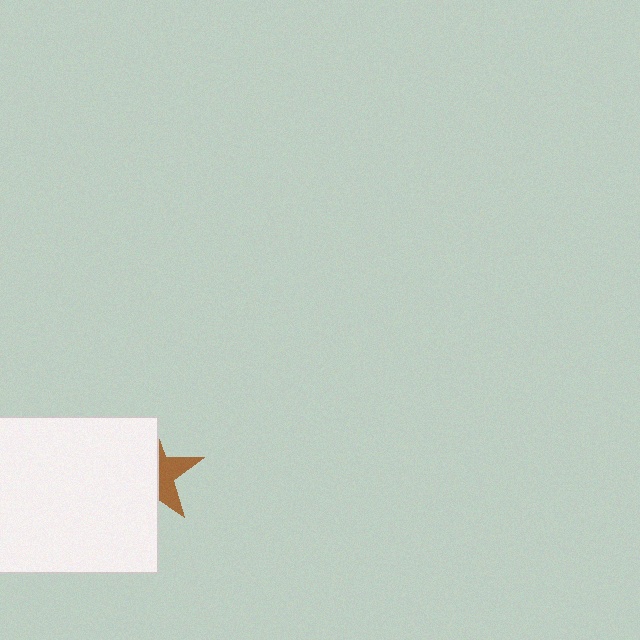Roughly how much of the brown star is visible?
A small part of it is visible (roughly 37%).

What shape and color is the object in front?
The object in front is a white rectangle.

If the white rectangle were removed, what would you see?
You would see the complete brown star.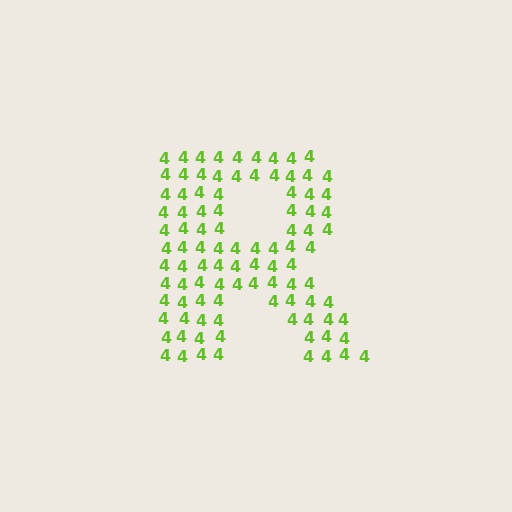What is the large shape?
The large shape is the letter R.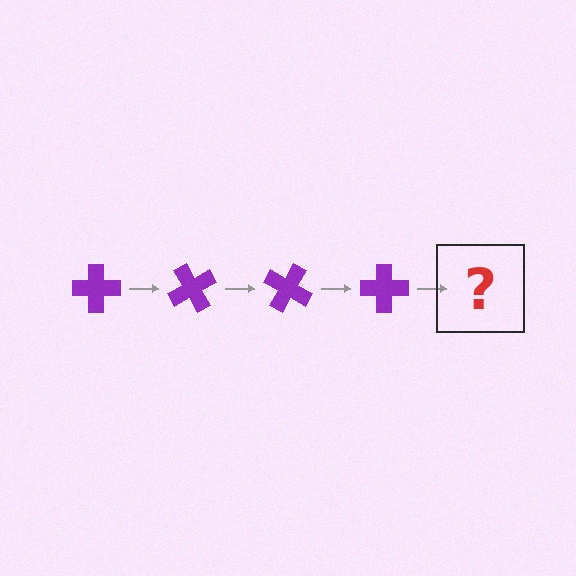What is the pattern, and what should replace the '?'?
The pattern is that the cross rotates 60 degrees each step. The '?' should be a purple cross rotated 240 degrees.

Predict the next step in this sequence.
The next step is a purple cross rotated 240 degrees.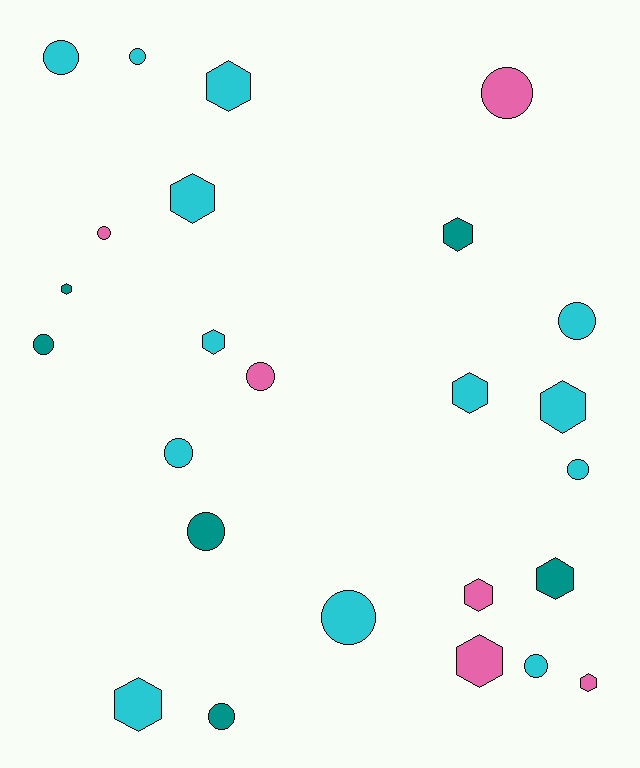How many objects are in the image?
There are 25 objects.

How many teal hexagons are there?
There are 3 teal hexagons.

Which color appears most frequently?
Cyan, with 13 objects.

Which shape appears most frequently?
Circle, with 13 objects.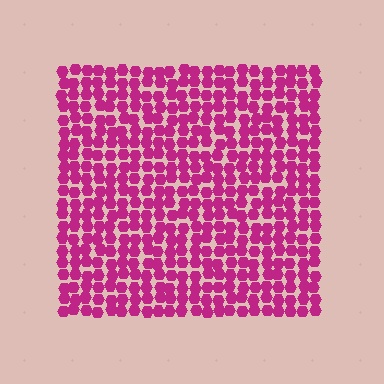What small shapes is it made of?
It is made of small hexagons.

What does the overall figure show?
The overall figure shows a square.